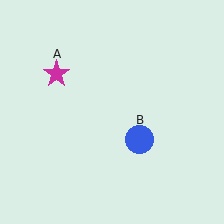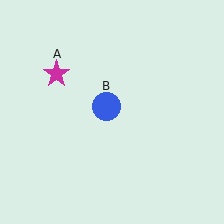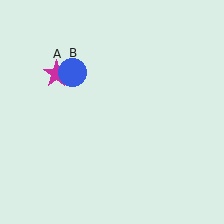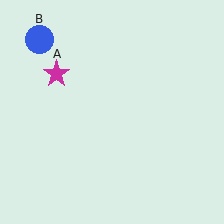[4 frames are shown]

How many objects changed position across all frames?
1 object changed position: blue circle (object B).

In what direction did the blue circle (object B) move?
The blue circle (object B) moved up and to the left.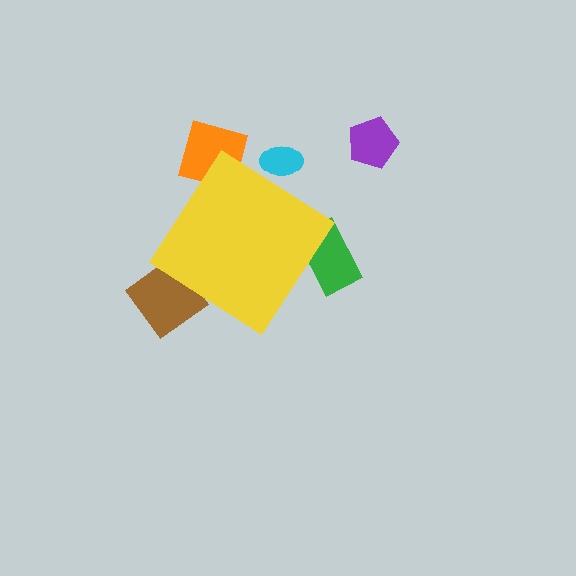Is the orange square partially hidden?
Yes, the orange square is partially hidden behind the yellow diamond.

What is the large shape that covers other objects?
A yellow diamond.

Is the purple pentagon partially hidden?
No, the purple pentagon is fully visible.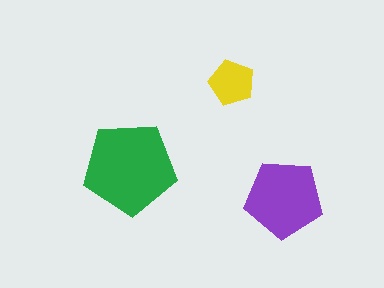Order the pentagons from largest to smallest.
the green one, the purple one, the yellow one.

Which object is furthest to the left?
The green pentagon is leftmost.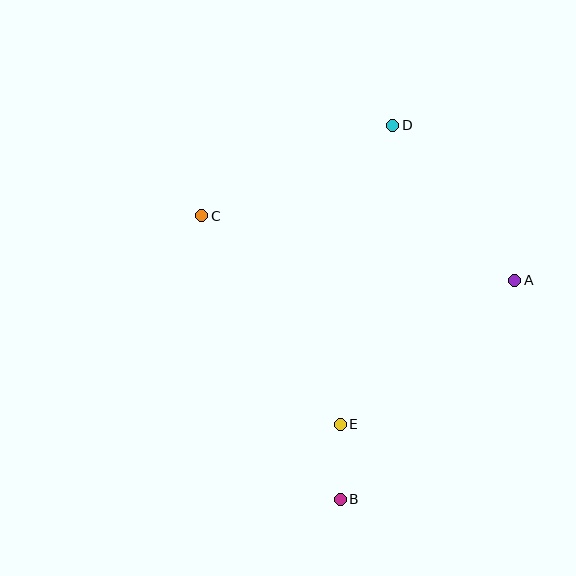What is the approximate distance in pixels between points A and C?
The distance between A and C is approximately 320 pixels.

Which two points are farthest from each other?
Points B and D are farthest from each other.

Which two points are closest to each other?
Points B and E are closest to each other.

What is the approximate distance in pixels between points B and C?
The distance between B and C is approximately 316 pixels.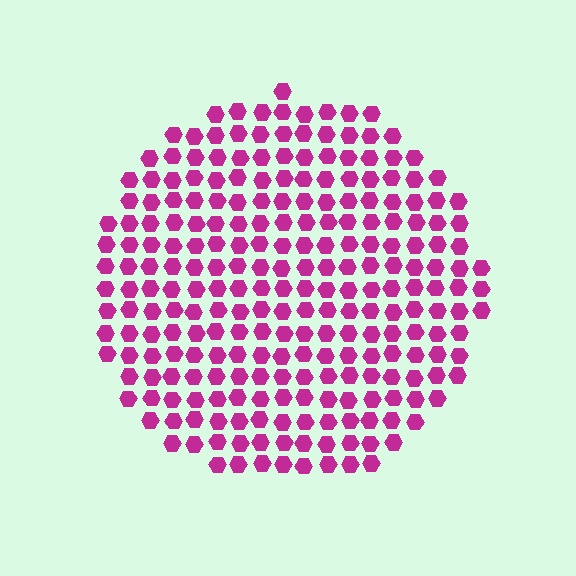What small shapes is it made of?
It is made of small hexagons.